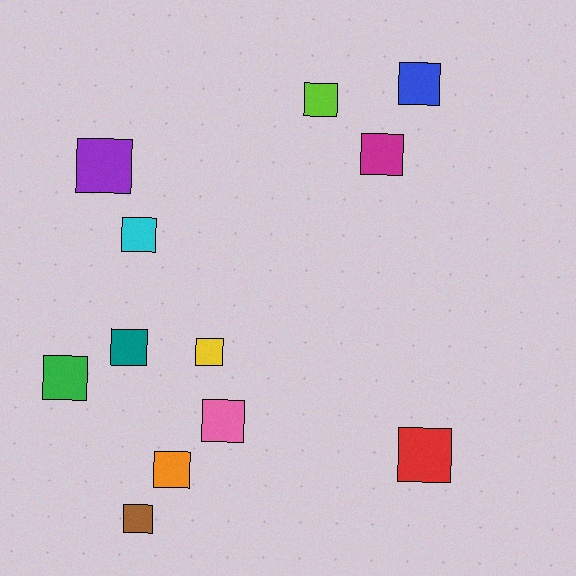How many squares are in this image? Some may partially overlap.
There are 12 squares.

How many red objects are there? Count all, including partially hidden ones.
There is 1 red object.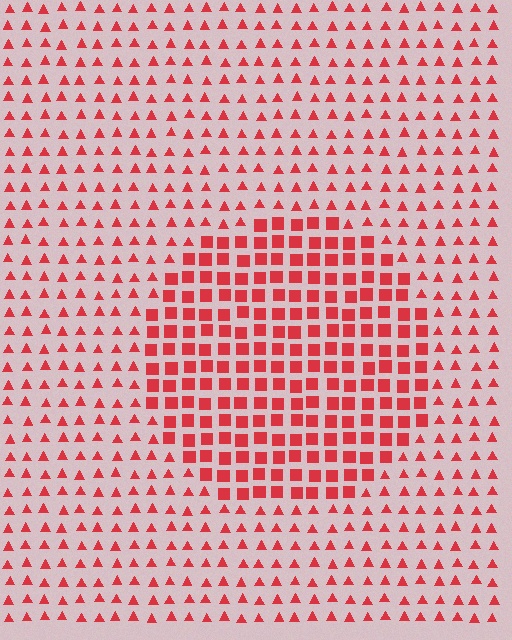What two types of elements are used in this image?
The image uses squares inside the circle region and triangles outside it.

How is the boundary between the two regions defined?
The boundary is defined by a change in element shape: squares inside vs. triangles outside. All elements share the same color and spacing.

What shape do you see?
I see a circle.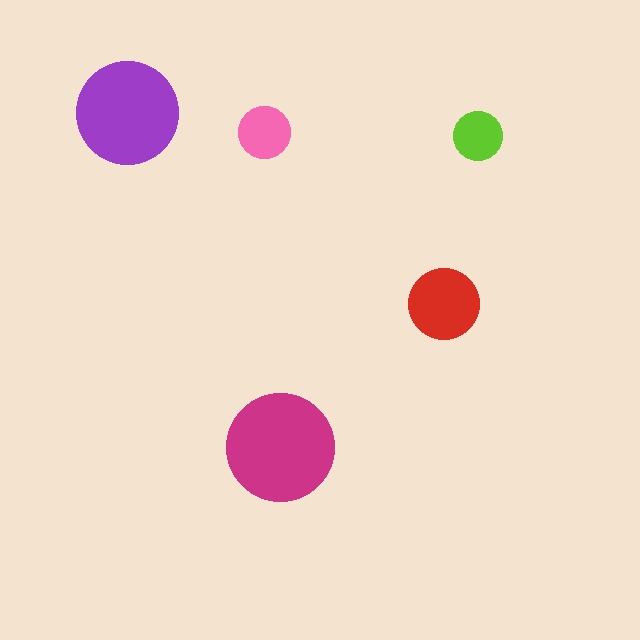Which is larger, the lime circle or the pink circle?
The pink one.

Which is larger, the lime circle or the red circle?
The red one.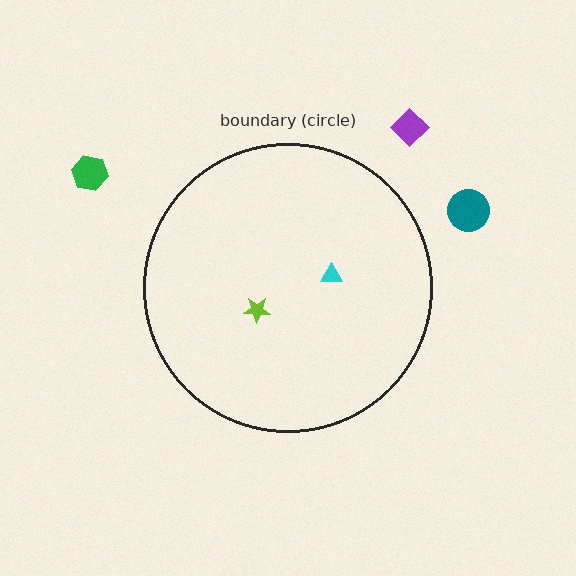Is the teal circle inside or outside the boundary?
Outside.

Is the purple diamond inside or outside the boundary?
Outside.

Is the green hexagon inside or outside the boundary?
Outside.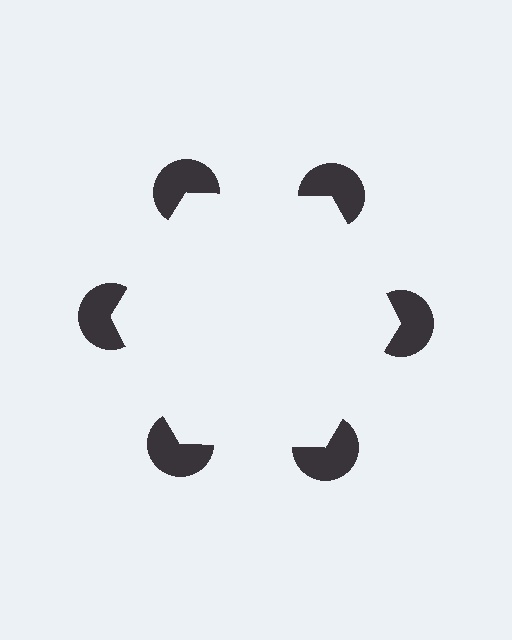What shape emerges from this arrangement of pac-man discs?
An illusory hexagon — its edges are inferred from the aligned wedge cuts in the pac-man discs, not physically drawn.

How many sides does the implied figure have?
6 sides.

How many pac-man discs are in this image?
There are 6 — one at each vertex of the illusory hexagon.